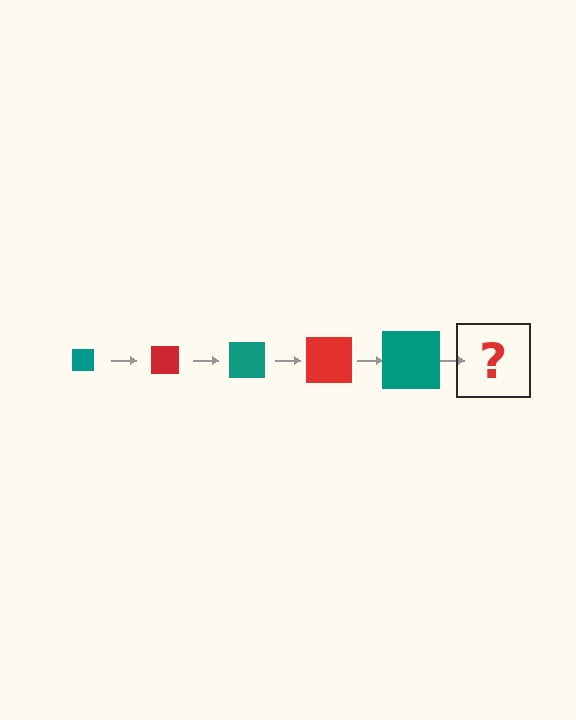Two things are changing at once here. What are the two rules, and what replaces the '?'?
The two rules are that the square grows larger each step and the color cycles through teal and red. The '?' should be a red square, larger than the previous one.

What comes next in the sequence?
The next element should be a red square, larger than the previous one.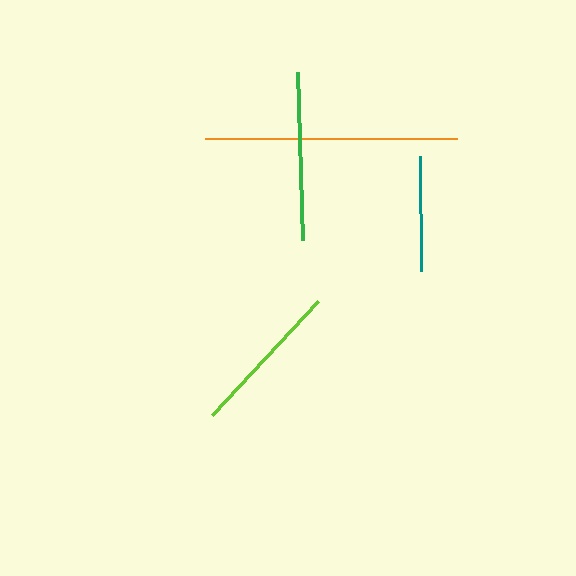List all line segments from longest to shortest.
From longest to shortest: orange, green, lime, teal.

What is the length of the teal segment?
The teal segment is approximately 116 pixels long.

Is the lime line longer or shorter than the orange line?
The orange line is longer than the lime line.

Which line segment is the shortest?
The teal line is the shortest at approximately 116 pixels.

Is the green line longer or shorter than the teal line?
The green line is longer than the teal line.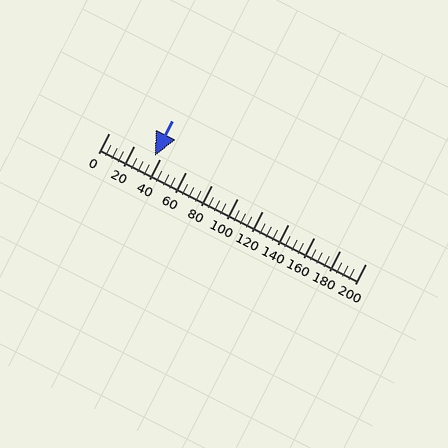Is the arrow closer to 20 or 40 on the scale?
The arrow is closer to 40.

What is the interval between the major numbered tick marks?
The major tick marks are spaced 20 units apart.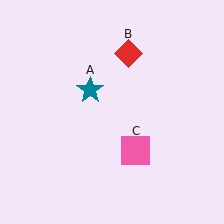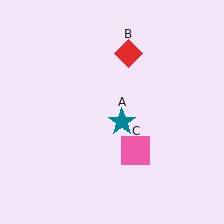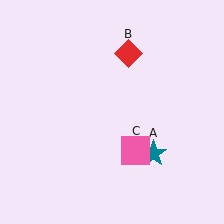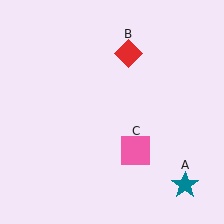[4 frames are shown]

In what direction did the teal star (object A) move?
The teal star (object A) moved down and to the right.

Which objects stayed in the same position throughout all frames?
Red diamond (object B) and pink square (object C) remained stationary.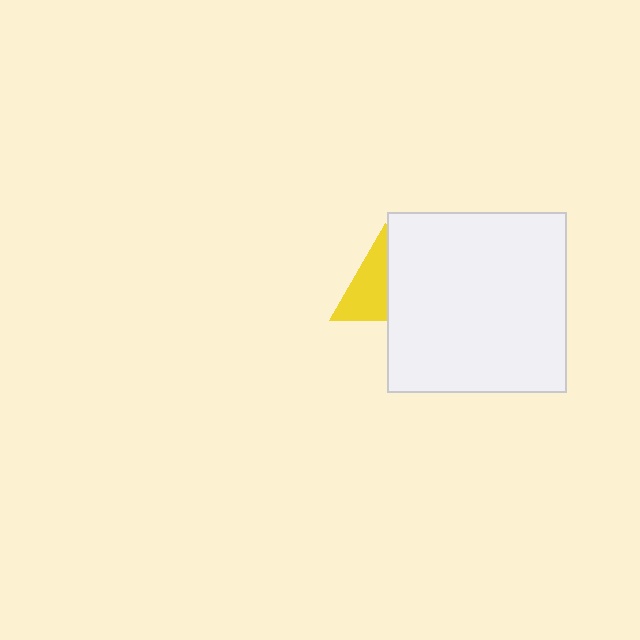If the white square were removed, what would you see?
You would see the complete yellow triangle.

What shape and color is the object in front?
The object in front is a white square.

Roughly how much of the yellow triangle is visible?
About half of it is visible (roughly 53%).